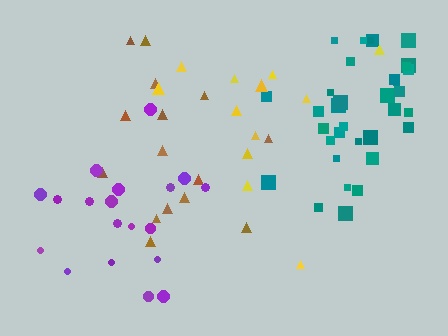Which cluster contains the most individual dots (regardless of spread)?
Teal (34).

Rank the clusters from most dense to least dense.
teal, purple, brown, yellow.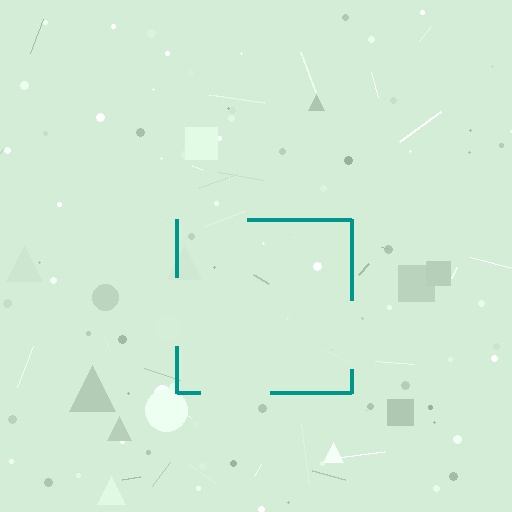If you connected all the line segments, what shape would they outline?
They would outline a square.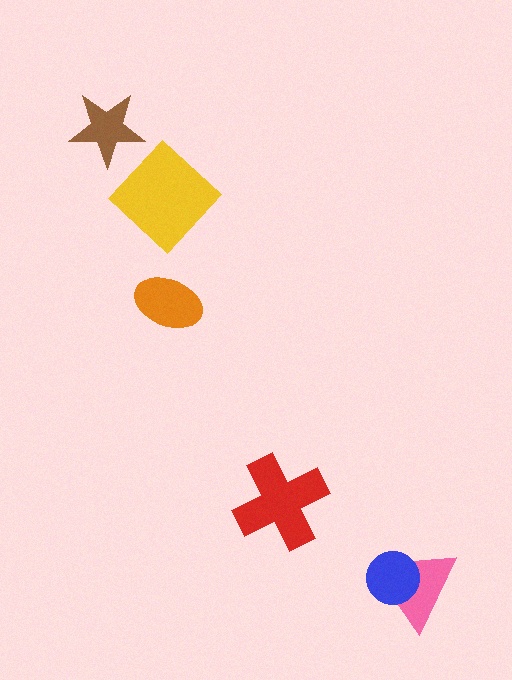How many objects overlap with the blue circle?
1 object overlaps with the blue circle.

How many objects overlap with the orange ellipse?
0 objects overlap with the orange ellipse.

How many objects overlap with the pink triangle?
1 object overlaps with the pink triangle.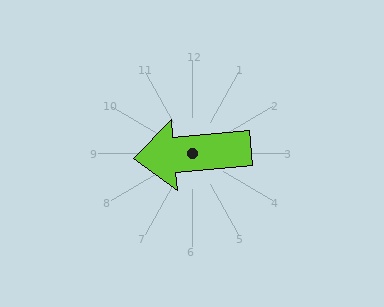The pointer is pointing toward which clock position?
Roughly 9 o'clock.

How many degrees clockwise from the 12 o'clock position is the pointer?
Approximately 265 degrees.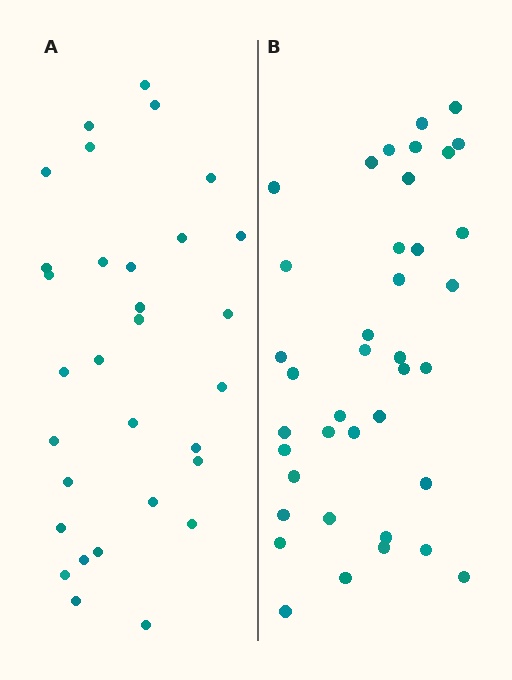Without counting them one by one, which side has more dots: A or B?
Region B (the right region) has more dots.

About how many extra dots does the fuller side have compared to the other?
Region B has roughly 8 or so more dots than region A.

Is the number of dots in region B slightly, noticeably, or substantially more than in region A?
Region B has noticeably more, but not dramatically so. The ratio is roughly 1.3 to 1.